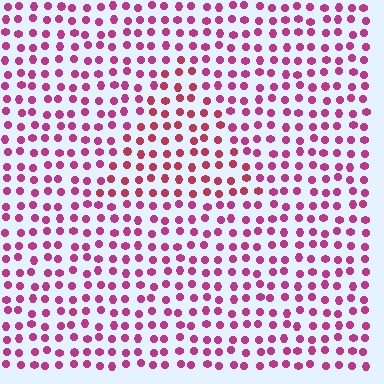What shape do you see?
I see a triangle.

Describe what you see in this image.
The image is filled with small magenta elements in a uniform arrangement. A triangle-shaped region is visible where the elements are tinted to a slightly different hue, forming a subtle color boundary.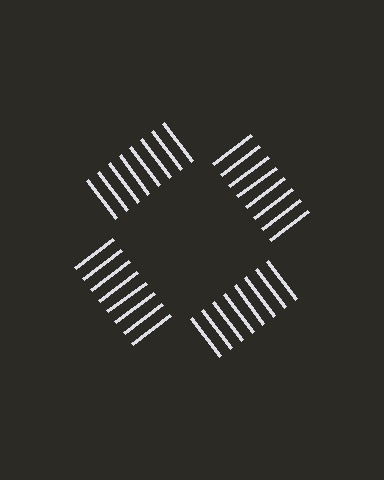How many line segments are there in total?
32 — 8 along each of the 4 edges.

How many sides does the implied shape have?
4 sides — the line-ends trace a square.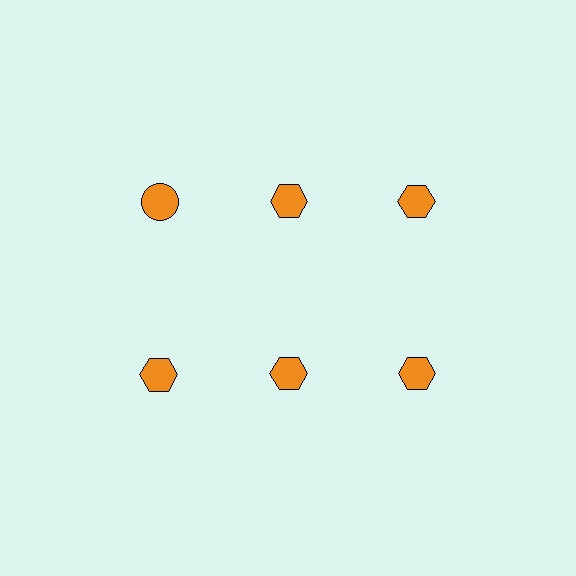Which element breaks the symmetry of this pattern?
The orange circle in the top row, leftmost column breaks the symmetry. All other shapes are orange hexagons.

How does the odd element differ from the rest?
It has a different shape: circle instead of hexagon.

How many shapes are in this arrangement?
There are 6 shapes arranged in a grid pattern.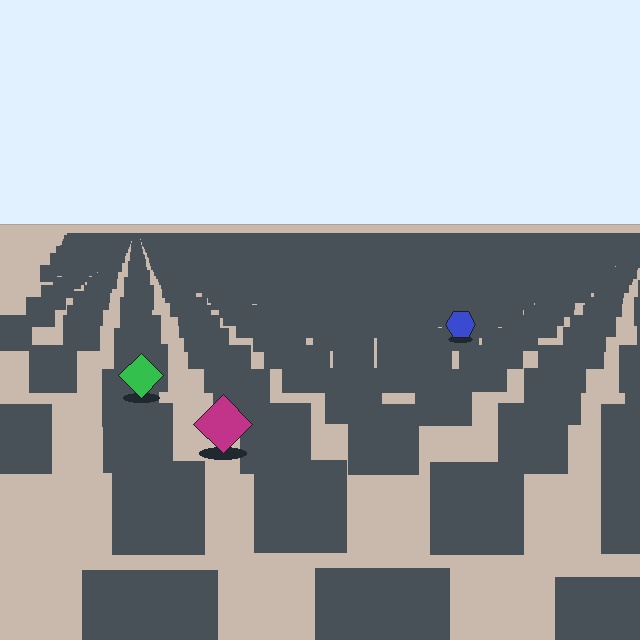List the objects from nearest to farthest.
From nearest to farthest: the magenta diamond, the green diamond, the blue hexagon.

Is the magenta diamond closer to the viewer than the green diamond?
Yes. The magenta diamond is closer — you can tell from the texture gradient: the ground texture is coarser near it.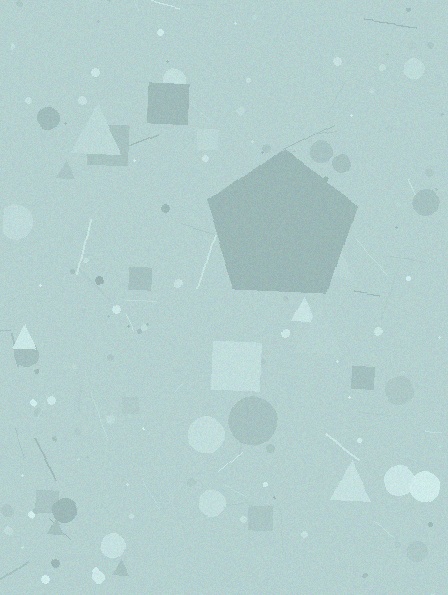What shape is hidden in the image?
A pentagon is hidden in the image.